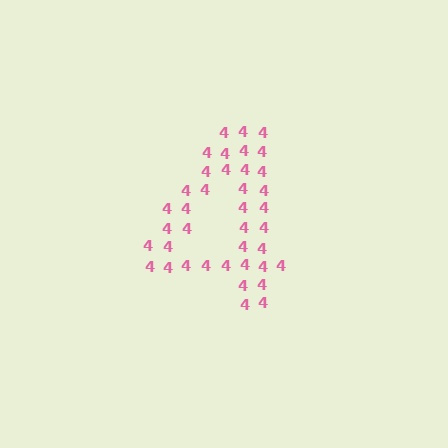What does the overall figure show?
The overall figure shows the digit 4.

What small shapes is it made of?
It is made of small digit 4's.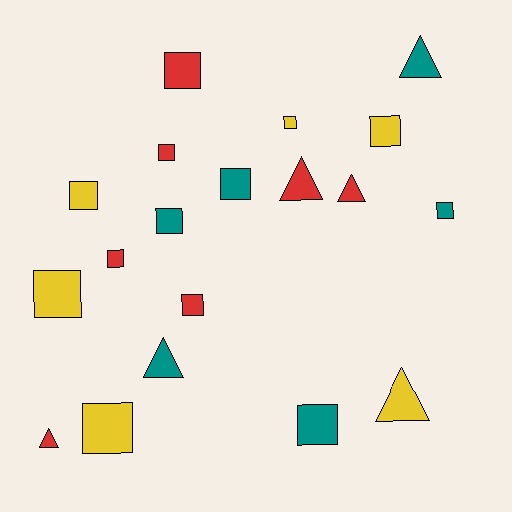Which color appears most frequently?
Red, with 7 objects.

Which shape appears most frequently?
Square, with 13 objects.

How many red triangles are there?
There are 3 red triangles.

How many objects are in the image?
There are 19 objects.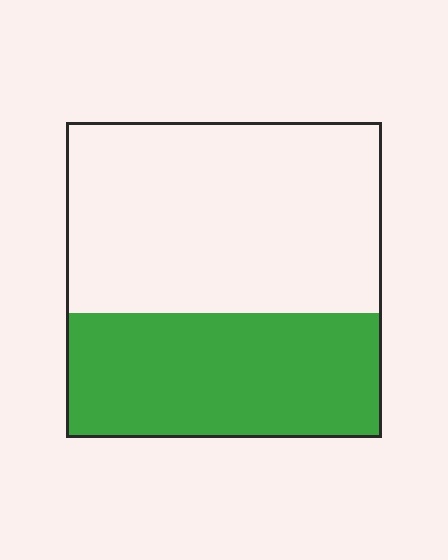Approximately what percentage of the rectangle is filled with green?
Approximately 40%.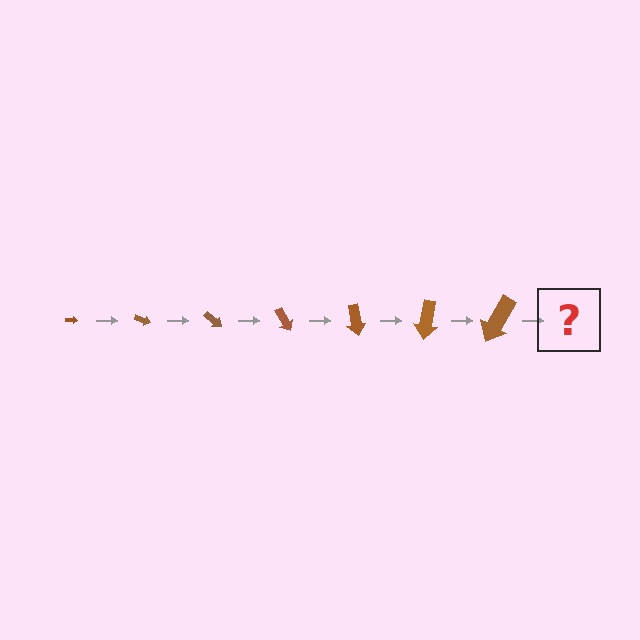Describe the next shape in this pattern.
It should be an arrow, larger than the previous one and rotated 140 degrees from the start.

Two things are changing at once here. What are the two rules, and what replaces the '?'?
The two rules are that the arrow grows larger each step and it rotates 20 degrees each step. The '?' should be an arrow, larger than the previous one and rotated 140 degrees from the start.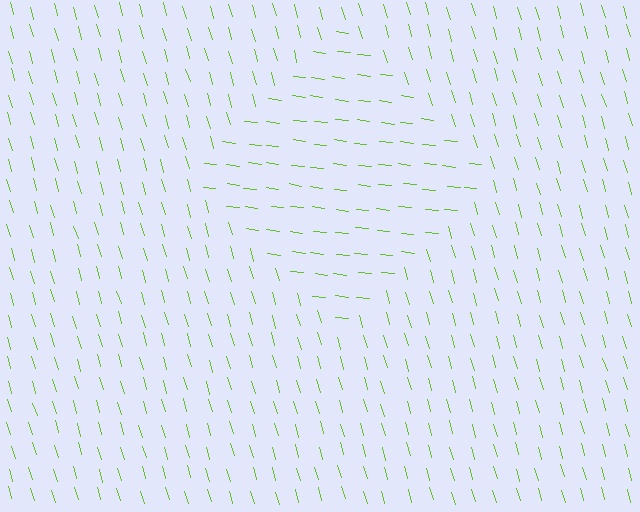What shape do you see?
I see a diamond.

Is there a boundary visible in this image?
Yes, there is a texture boundary formed by a change in line orientation.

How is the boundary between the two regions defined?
The boundary is defined purely by a change in line orientation (approximately 67 degrees difference). All lines are the same color and thickness.